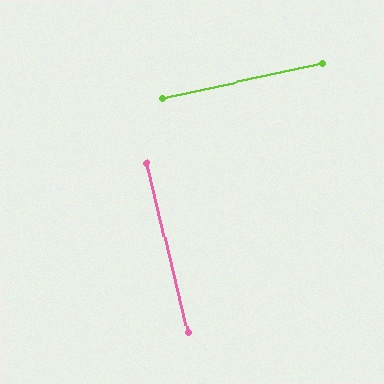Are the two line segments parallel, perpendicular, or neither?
Perpendicular — they meet at approximately 89°.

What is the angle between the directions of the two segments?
Approximately 89 degrees.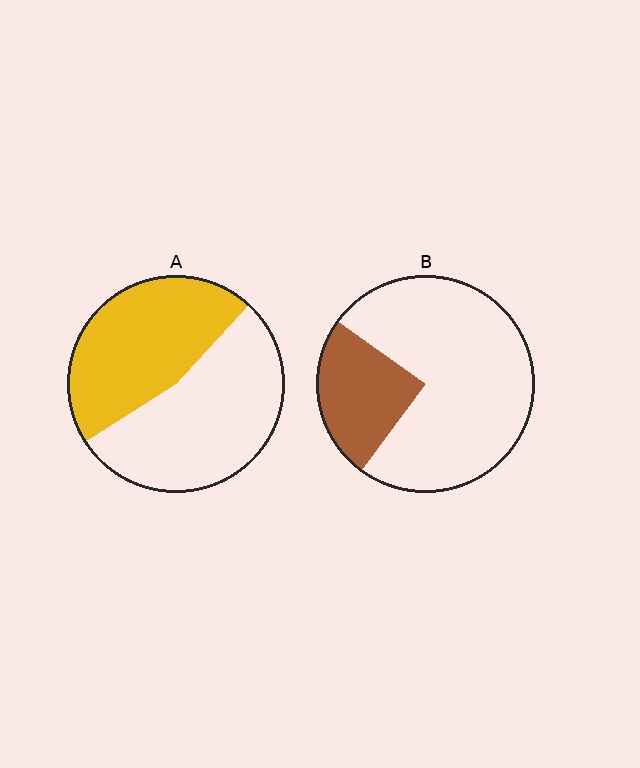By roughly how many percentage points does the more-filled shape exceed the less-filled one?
By roughly 20 percentage points (A over B).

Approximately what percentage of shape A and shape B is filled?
A is approximately 45% and B is approximately 25%.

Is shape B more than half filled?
No.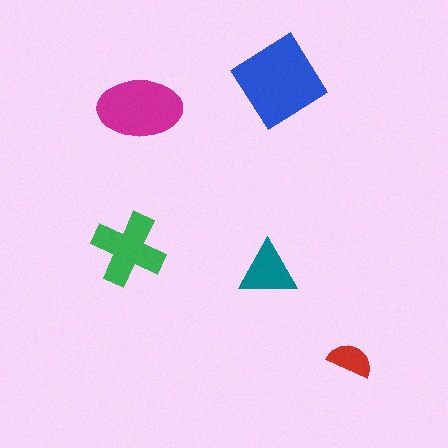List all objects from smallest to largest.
The red semicircle, the teal triangle, the green cross, the magenta ellipse, the blue diamond.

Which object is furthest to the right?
The red semicircle is rightmost.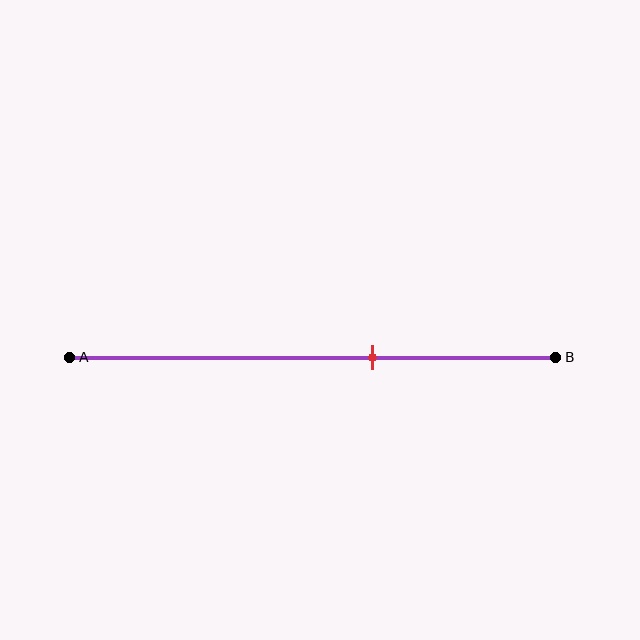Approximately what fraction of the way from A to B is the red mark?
The red mark is approximately 60% of the way from A to B.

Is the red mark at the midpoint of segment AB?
No, the mark is at about 60% from A, not at the 50% midpoint.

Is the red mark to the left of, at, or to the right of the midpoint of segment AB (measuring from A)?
The red mark is to the right of the midpoint of segment AB.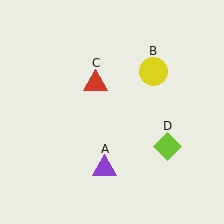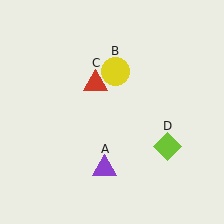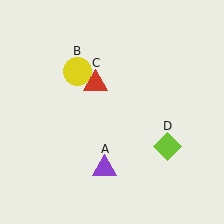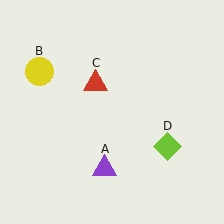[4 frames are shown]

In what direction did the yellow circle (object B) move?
The yellow circle (object B) moved left.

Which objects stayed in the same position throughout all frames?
Purple triangle (object A) and red triangle (object C) and lime diamond (object D) remained stationary.